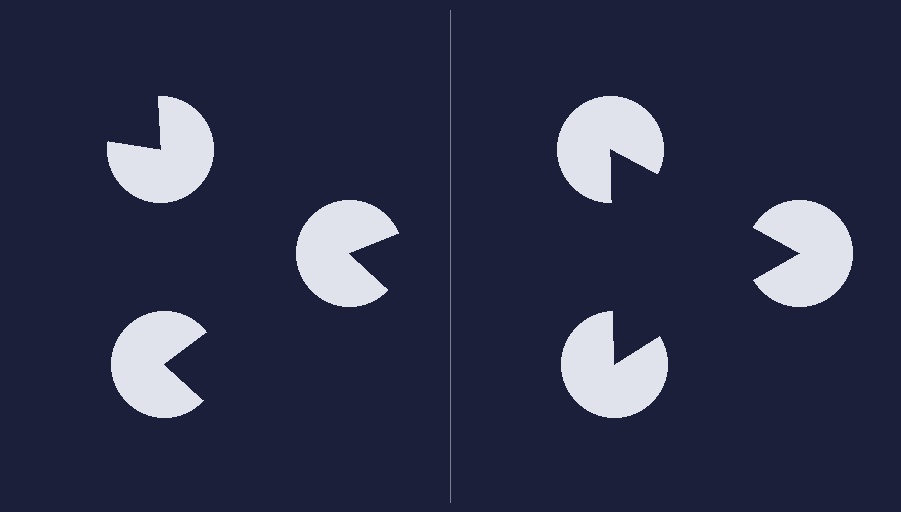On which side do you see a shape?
An illusory triangle appears on the right side. On the left side the wedge cuts are rotated, so no coherent shape forms.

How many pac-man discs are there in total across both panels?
6 — 3 on each side.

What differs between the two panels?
The pac-man discs are positioned identically on both sides; only the wedge orientations differ. On the right they align to a triangle; on the left they are misaligned.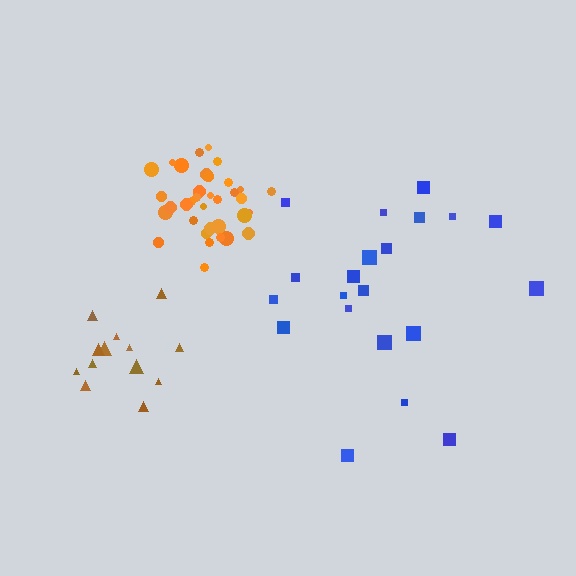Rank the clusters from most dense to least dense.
orange, brown, blue.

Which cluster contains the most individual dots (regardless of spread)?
Orange (35).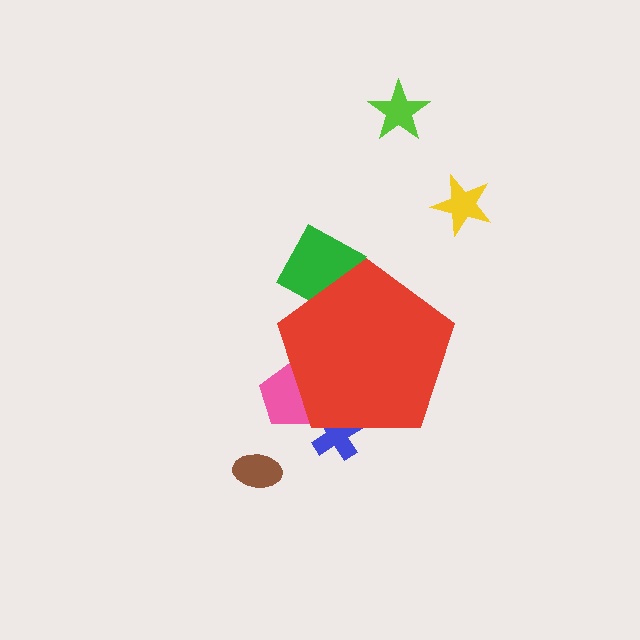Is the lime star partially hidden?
No, the lime star is fully visible.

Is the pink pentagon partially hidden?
Yes, the pink pentagon is partially hidden behind the red pentagon.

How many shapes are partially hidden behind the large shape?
3 shapes are partially hidden.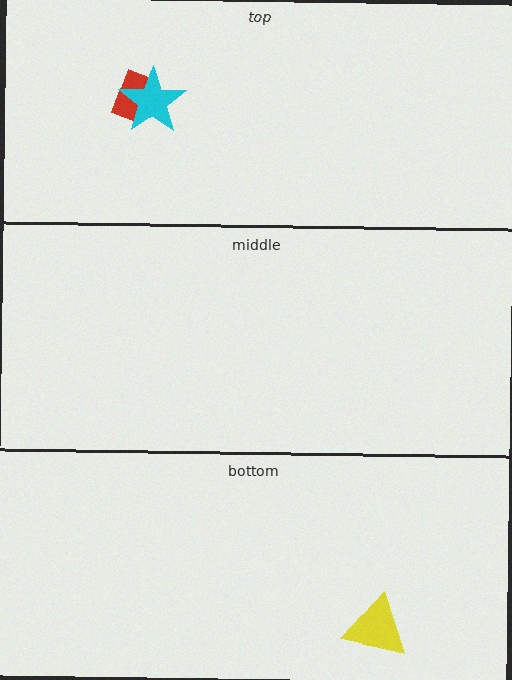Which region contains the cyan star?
The top region.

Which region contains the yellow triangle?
The bottom region.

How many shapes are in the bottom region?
1.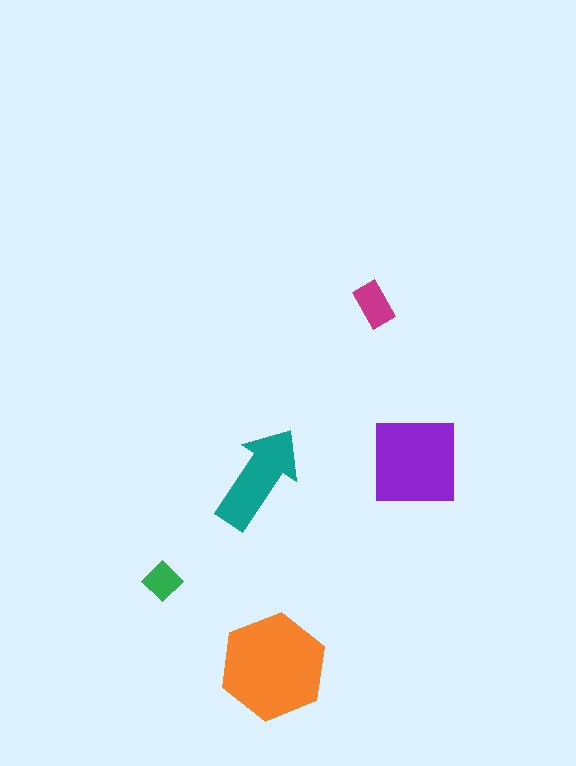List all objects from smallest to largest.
The green diamond, the magenta rectangle, the teal arrow, the purple square, the orange hexagon.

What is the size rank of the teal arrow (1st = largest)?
3rd.